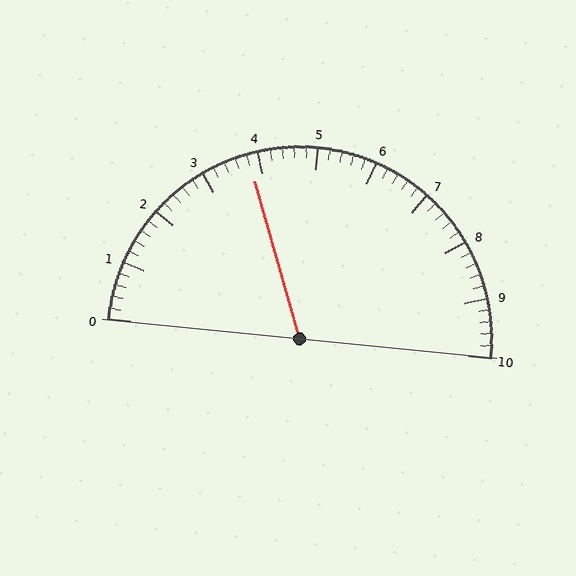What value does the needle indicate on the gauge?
The needle indicates approximately 3.8.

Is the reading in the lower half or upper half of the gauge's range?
The reading is in the lower half of the range (0 to 10).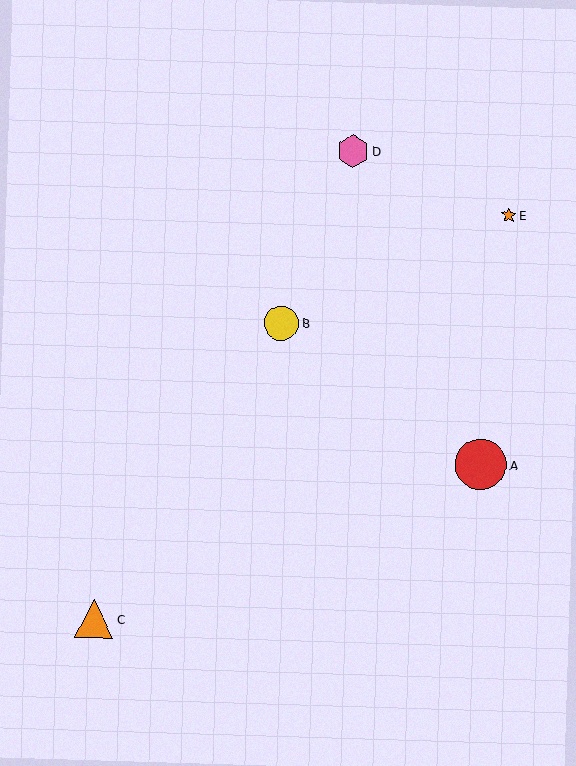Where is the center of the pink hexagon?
The center of the pink hexagon is at (353, 151).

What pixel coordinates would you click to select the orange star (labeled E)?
Click at (509, 215) to select the orange star E.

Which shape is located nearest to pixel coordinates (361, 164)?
The pink hexagon (labeled D) at (353, 151) is nearest to that location.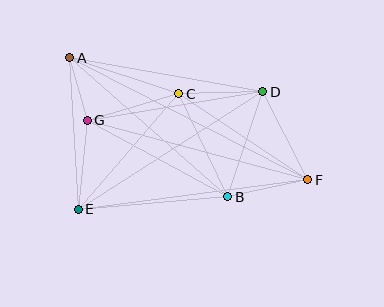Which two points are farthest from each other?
Points A and F are farthest from each other.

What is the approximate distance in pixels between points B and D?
The distance between B and D is approximately 111 pixels.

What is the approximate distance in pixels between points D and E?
The distance between D and E is approximately 219 pixels.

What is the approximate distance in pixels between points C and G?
The distance between C and G is approximately 95 pixels.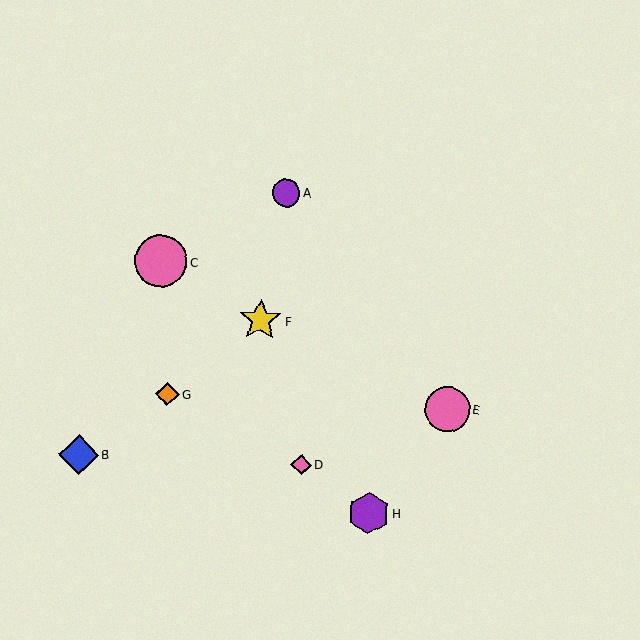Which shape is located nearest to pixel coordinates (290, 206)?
The purple circle (labeled A) at (286, 193) is nearest to that location.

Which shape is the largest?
The pink circle (labeled C) is the largest.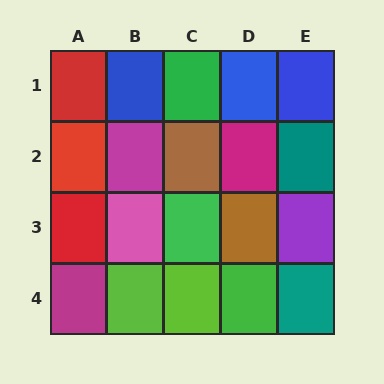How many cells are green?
3 cells are green.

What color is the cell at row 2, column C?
Brown.